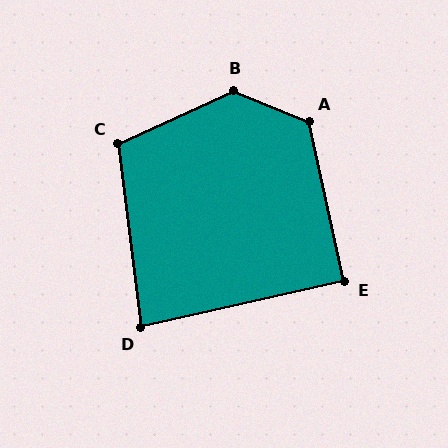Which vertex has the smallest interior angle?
D, at approximately 84 degrees.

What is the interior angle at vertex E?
Approximately 91 degrees (approximately right).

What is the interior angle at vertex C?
Approximately 107 degrees (obtuse).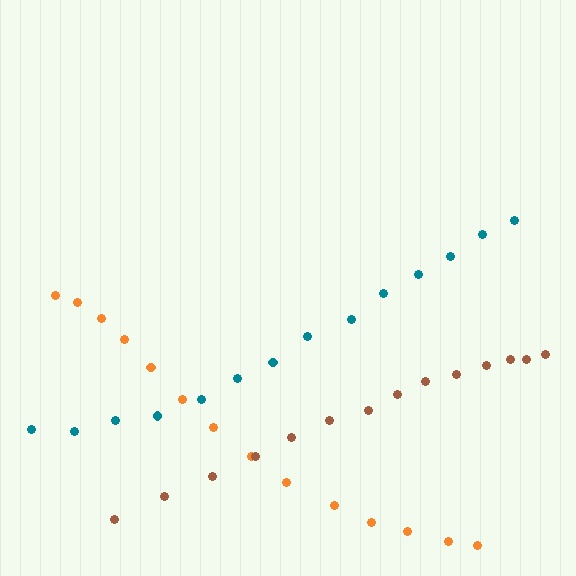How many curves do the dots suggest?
There are 3 distinct paths.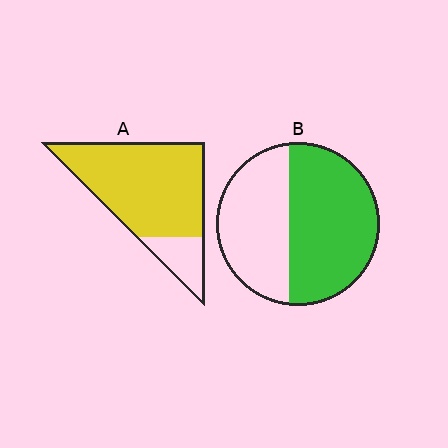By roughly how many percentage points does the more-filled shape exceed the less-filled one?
By roughly 25 percentage points (A over B).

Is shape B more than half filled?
Yes.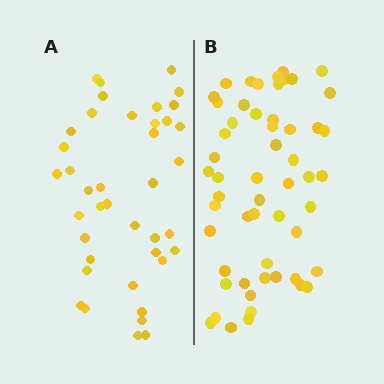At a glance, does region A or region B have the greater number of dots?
Region B (the right region) has more dots.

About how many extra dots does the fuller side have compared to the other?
Region B has approximately 15 more dots than region A.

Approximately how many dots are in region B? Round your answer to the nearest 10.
About 60 dots. (The exact count is 55, which rounds to 60.)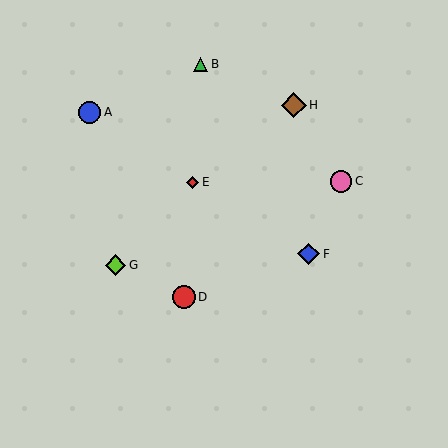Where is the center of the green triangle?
The center of the green triangle is at (200, 64).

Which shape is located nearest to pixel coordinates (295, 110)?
The brown diamond (labeled H) at (294, 105) is nearest to that location.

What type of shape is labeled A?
Shape A is a blue circle.